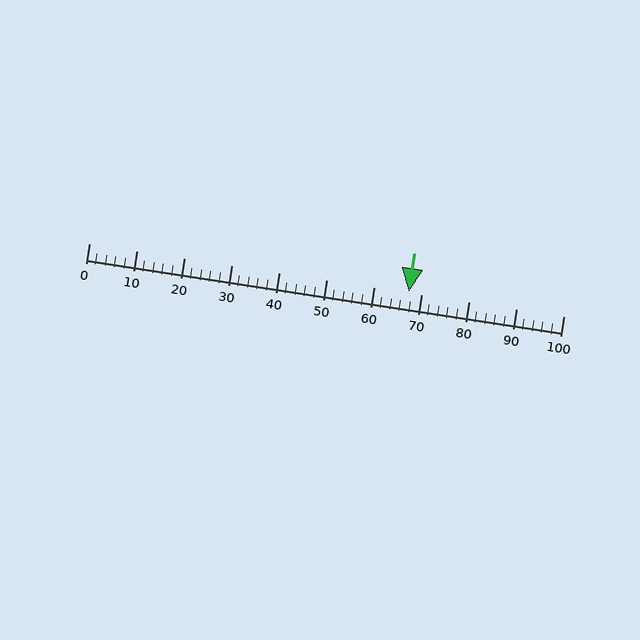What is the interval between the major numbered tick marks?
The major tick marks are spaced 10 units apart.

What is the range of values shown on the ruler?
The ruler shows values from 0 to 100.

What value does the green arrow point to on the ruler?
The green arrow points to approximately 67.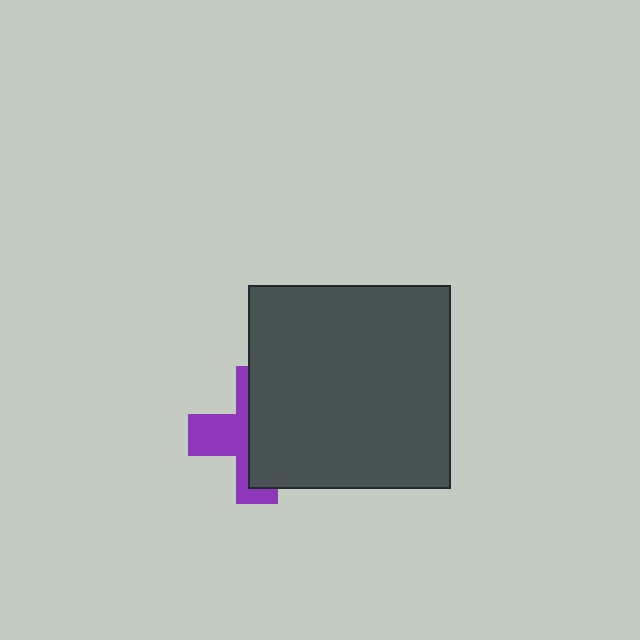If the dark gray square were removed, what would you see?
You would see the complete purple cross.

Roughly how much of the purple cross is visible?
A small part of it is visible (roughly 42%).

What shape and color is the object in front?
The object in front is a dark gray square.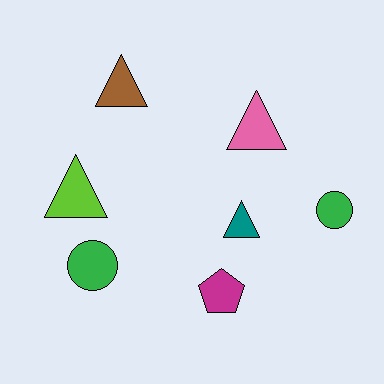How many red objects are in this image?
There are no red objects.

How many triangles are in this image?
There are 4 triangles.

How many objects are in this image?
There are 7 objects.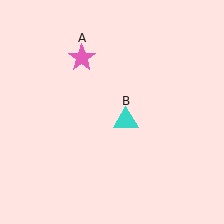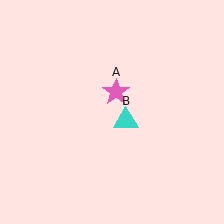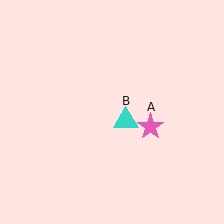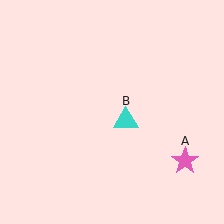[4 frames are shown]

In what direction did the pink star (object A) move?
The pink star (object A) moved down and to the right.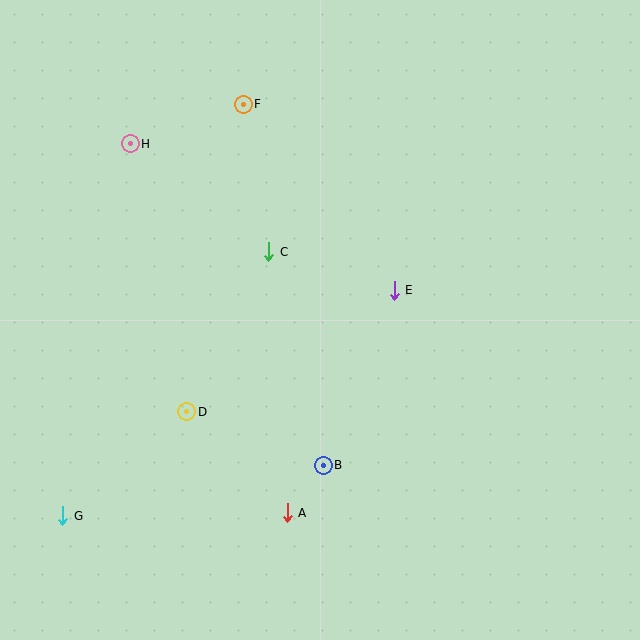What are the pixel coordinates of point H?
Point H is at (130, 144).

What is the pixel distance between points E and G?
The distance between E and G is 401 pixels.